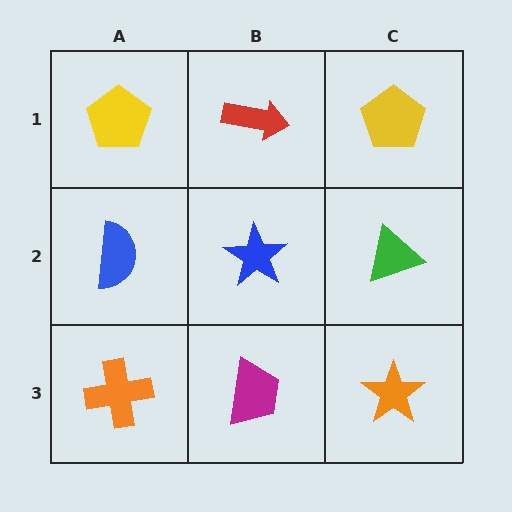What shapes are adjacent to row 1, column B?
A blue star (row 2, column B), a yellow pentagon (row 1, column A), a yellow pentagon (row 1, column C).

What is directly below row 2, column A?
An orange cross.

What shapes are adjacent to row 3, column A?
A blue semicircle (row 2, column A), a magenta trapezoid (row 3, column B).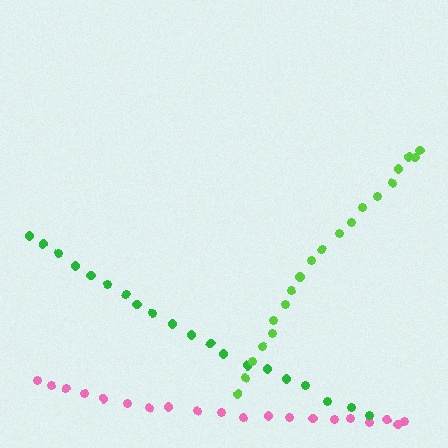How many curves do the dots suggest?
There are 3 distinct paths.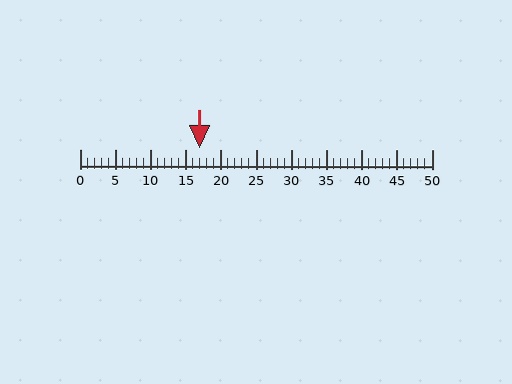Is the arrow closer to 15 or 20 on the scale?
The arrow is closer to 15.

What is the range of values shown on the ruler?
The ruler shows values from 0 to 50.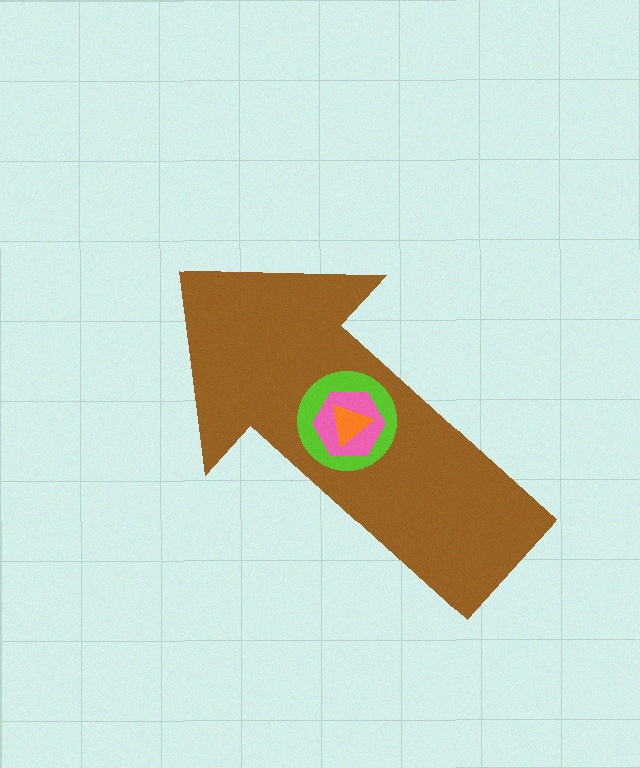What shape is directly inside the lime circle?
The pink hexagon.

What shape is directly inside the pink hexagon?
The orange triangle.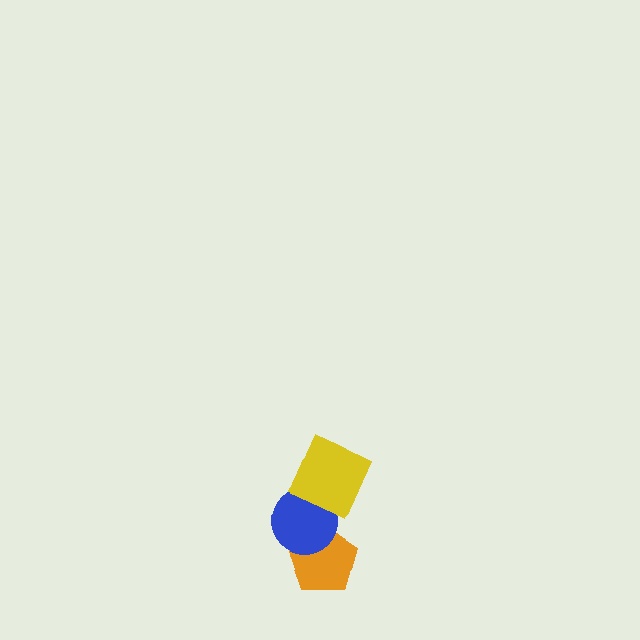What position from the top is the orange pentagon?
The orange pentagon is 3rd from the top.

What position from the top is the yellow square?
The yellow square is 1st from the top.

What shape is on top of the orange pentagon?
The blue circle is on top of the orange pentagon.